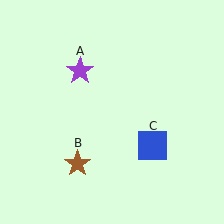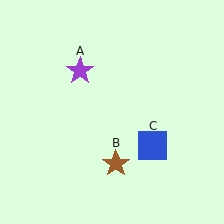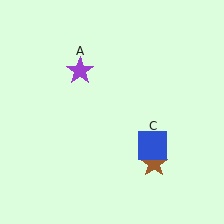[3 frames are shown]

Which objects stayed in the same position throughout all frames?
Purple star (object A) and blue square (object C) remained stationary.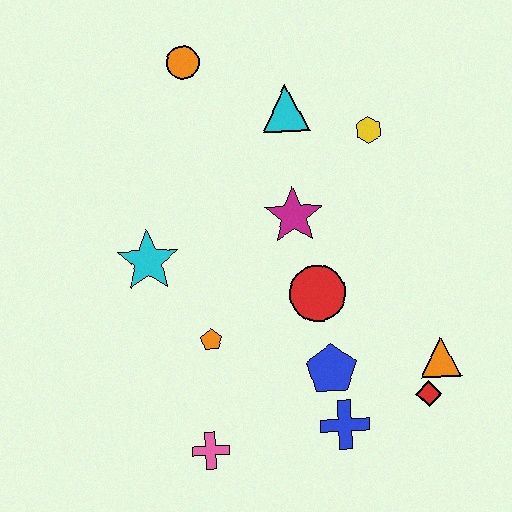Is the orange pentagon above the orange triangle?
Yes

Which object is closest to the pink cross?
The orange pentagon is closest to the pink cross.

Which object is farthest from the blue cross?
The orange circle is farthest from the blue cross.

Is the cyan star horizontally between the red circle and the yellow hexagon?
No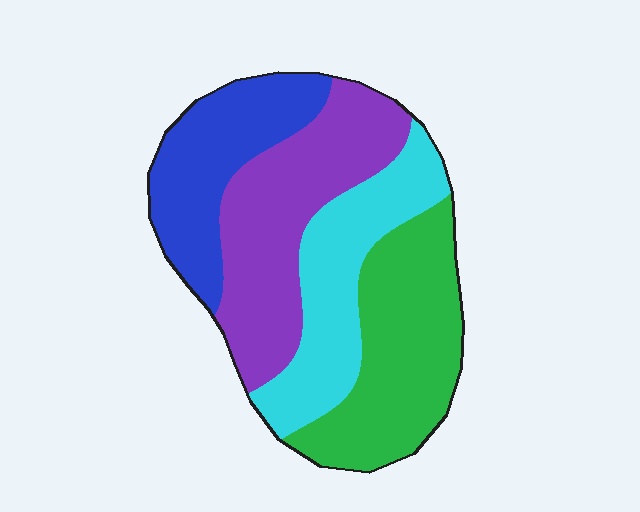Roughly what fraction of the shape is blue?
Blue takes up about one fifth (1/5) of the shape.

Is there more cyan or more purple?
Purple.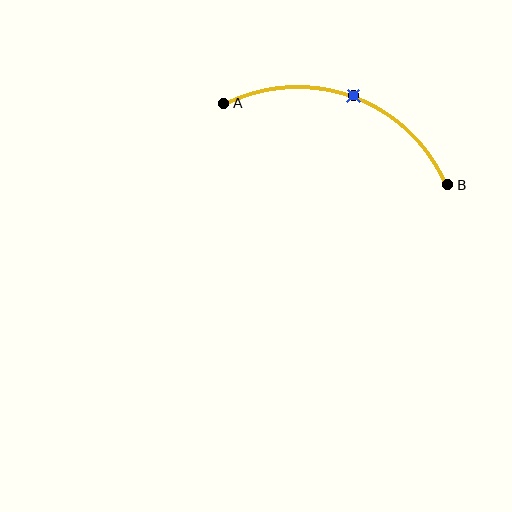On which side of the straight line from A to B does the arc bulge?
The arc bulges above the straight line connecting A and B.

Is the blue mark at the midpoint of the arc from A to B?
Yes. The blue mark lies on the arc at equal arc-length from both A and B — it is the arc midpoint.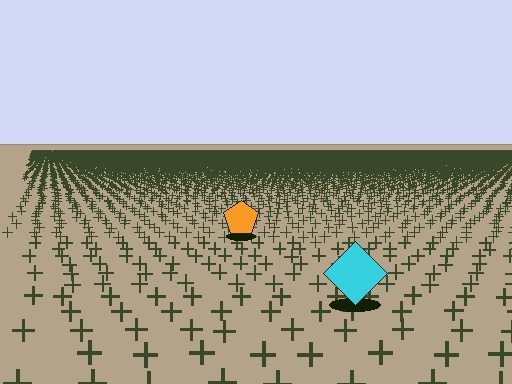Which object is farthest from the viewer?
The orange pentagon is farthest from the viewer. It appears smaller and the ground texture around it is denser.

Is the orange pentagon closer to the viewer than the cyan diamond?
No. The cyan diamond is closer — you can tell from the texture gradient: the ground texture is coarser near it.